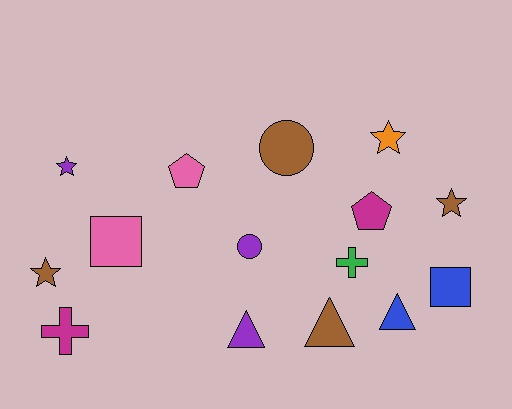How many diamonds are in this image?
There are no diamonds.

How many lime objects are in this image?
There are no lime objects.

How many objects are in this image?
There are 15 objects.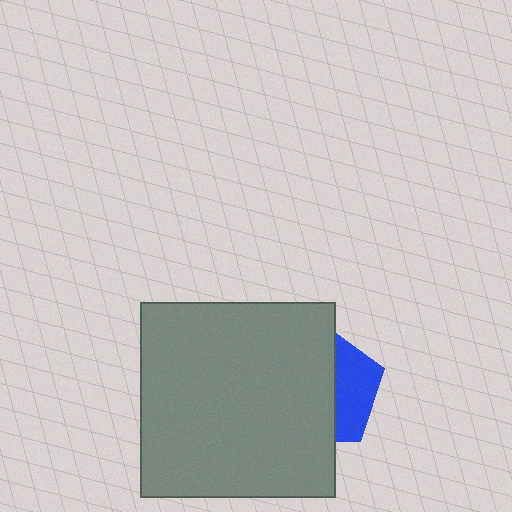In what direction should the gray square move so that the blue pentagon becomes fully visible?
The gray square should move left. That is the shortest direction to clear the overlap and leave the blue pentagon fully visible.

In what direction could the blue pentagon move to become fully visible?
The blue pentagon could move right. That would shift it out from behind the gray square entirely.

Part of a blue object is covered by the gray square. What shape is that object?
It is a pentagon.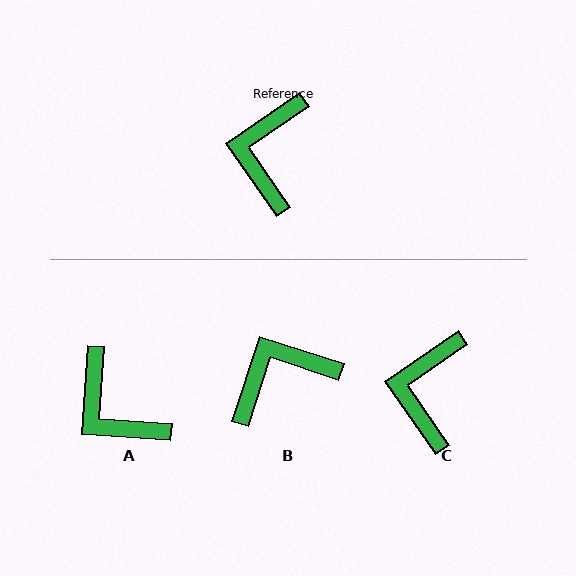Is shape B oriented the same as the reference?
No, it is off by about 52 degrees.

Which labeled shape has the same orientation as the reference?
C.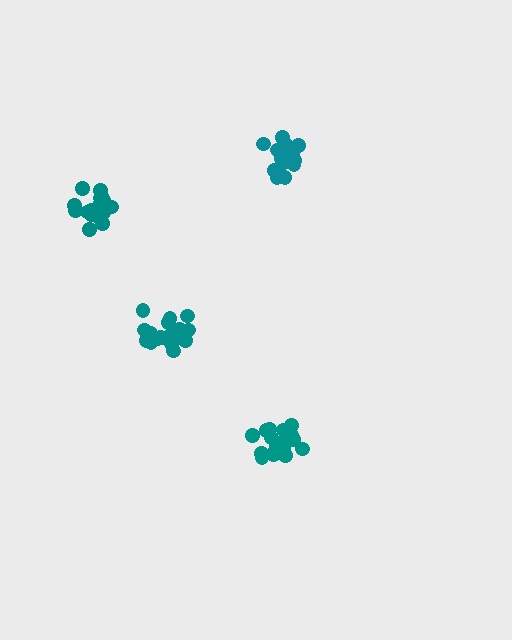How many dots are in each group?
Group 1: 19 dots, Group 2: 21 dots, Group 3: 17 dots, Group 4: 20 dots (77 total).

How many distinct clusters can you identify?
There are 4 distinct clusters.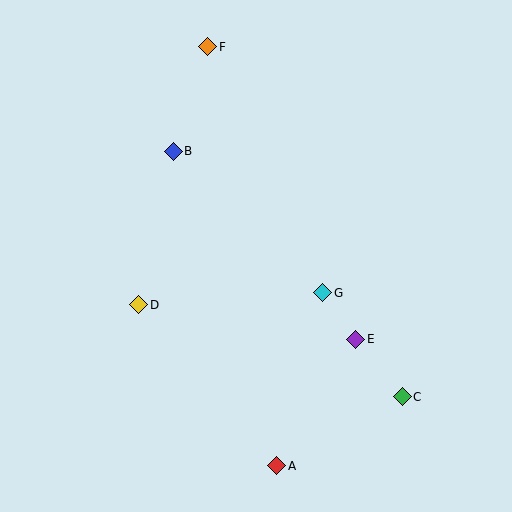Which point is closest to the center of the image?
Point G at (323, 293) is closest to the center.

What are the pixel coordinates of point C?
Point C is at (402, 397).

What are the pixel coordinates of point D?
Point D is at (139, 305).